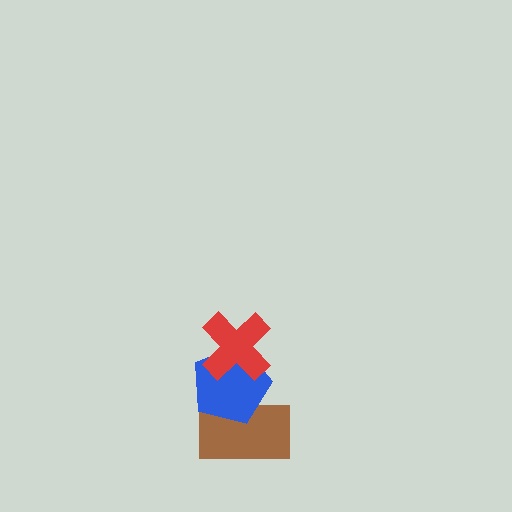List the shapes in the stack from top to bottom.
From top to bottom: the red cross, the blue pentagon, the brown rectangle.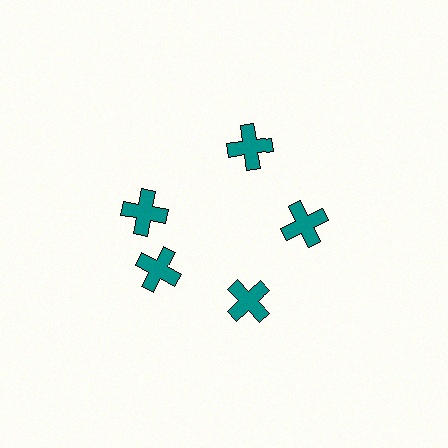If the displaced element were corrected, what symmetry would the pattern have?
It would have 5-fold rotational symmetry — the pattern would map onto itself every 72 degrees.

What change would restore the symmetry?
The symmetry would be restored by rotating it back into even spacing with its neighbors so that all 5 crosses sit at equal angles and equal distance from the center.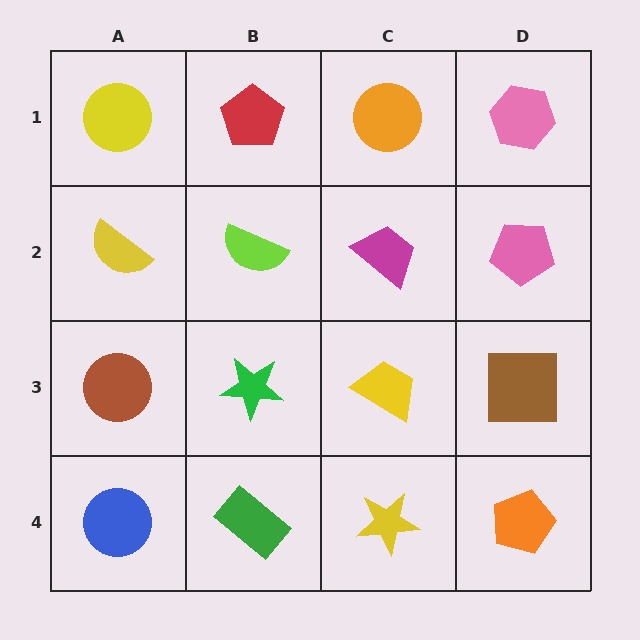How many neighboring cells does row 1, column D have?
2.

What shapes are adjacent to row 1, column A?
A yellow semicircle (row 2, column A), a red pentagon (row 1, column B).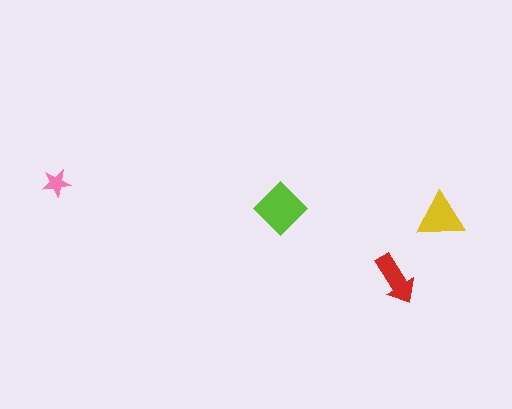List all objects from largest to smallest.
The lime diamond, the yellow triangle, the red arrow, the pink star.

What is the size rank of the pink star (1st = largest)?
4th.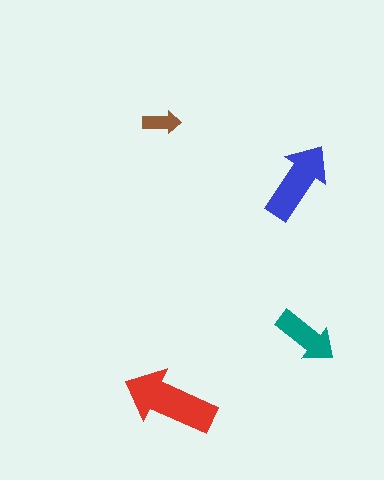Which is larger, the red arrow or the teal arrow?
The red one.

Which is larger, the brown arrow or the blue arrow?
The blue one.